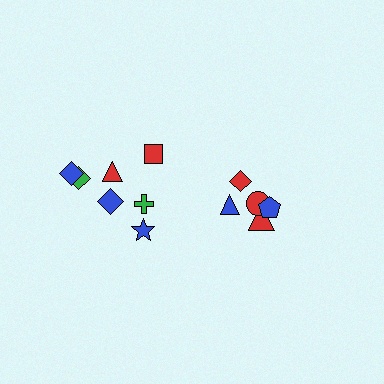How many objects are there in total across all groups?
There are 12 objects.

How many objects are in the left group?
There are 7 objects.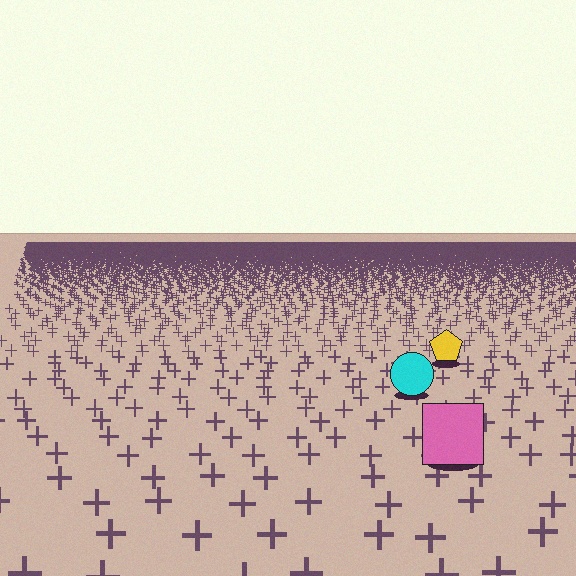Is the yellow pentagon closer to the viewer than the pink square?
No. The pink square is closer — you can tell from the texture gradient: the ground texture is coarser near it.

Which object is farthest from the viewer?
The yellow pentagon is farthest from the viewer. It appears smaller and the ground texture around it is denser.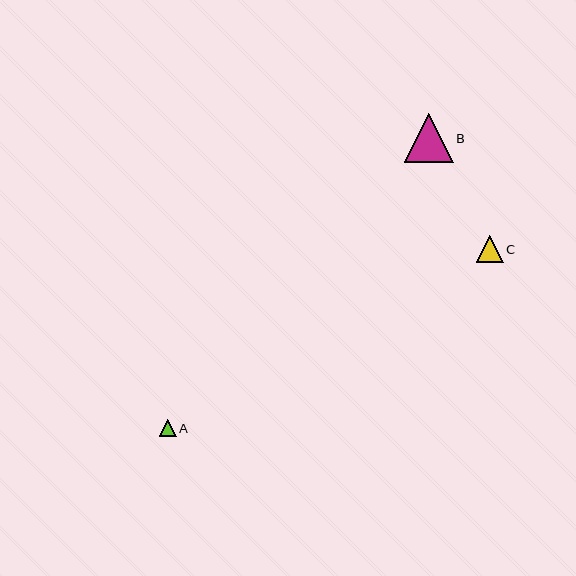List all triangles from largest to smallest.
From largest to smallest: B, C, A.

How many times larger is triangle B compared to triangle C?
Triangle B is approximately 1.8 times the size of triangle C.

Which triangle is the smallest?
Triangle A is the smallest with a size of approximately 17 pixels.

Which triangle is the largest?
Triangle B is the largest with a size of approximately 48 pixels.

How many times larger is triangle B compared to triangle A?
Triangle B is approximately 2.9 times the size of triangle A.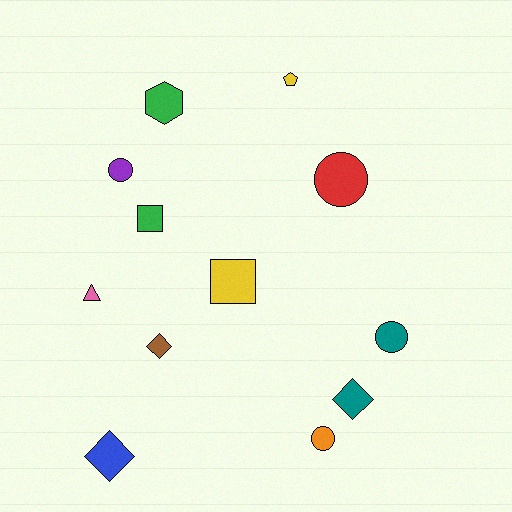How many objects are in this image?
There are 12 objects.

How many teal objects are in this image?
There are 2 teal objects.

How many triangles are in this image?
There is 1 triangle.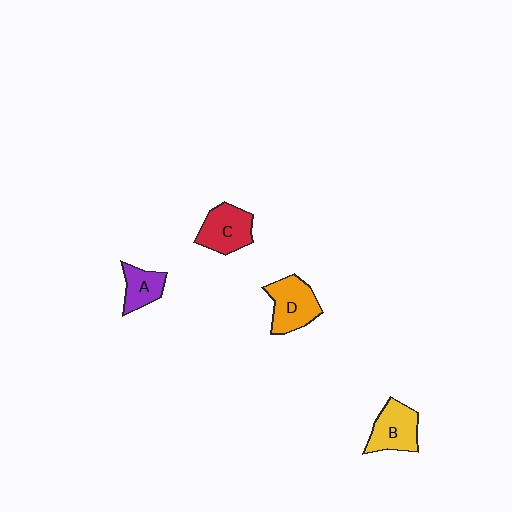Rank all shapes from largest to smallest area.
From largest to smallest: D (orange), C (red), B (yellow), A (purple).